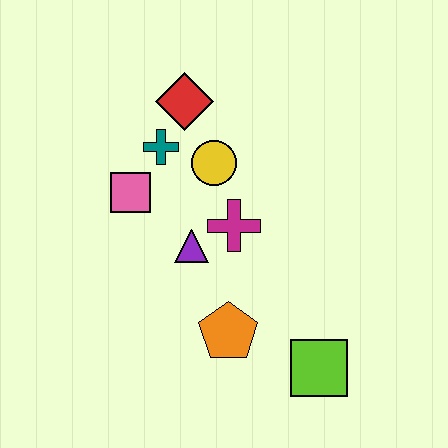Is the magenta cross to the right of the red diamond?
Yes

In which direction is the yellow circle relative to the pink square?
The yellow circle is to the right of the pink square.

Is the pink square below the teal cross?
Yes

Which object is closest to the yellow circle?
The teal cross is closest to the yellow circle.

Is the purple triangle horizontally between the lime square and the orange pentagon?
No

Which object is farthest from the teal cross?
The lime square is farthest from the teal cross.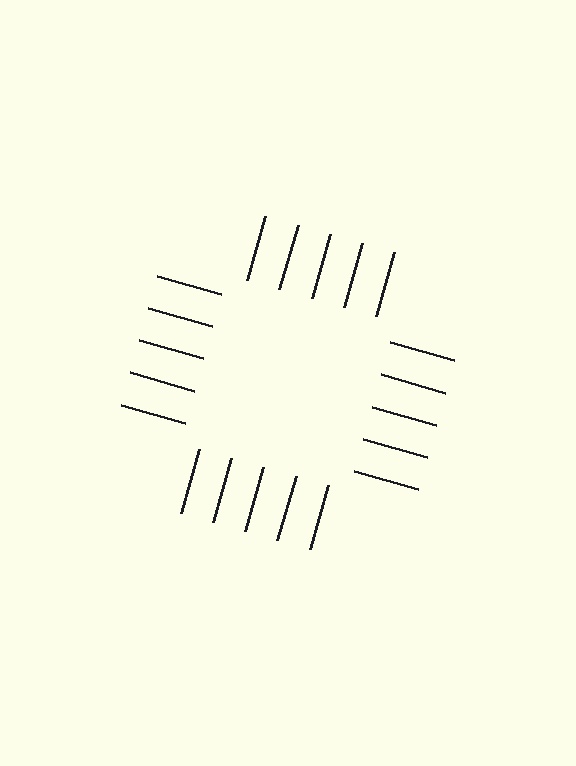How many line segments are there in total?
20 — 5 along each of the 4 edges.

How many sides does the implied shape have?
4 sides — the line-ends trace a square.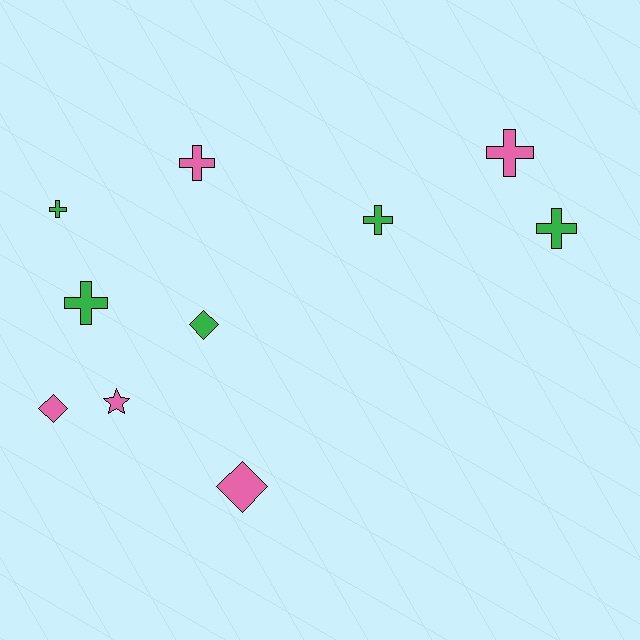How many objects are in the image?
There are 10 objects.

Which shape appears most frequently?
Cross, with 6 objects.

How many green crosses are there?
There are 4 green crosses.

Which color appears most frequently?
Green, with 5 objects.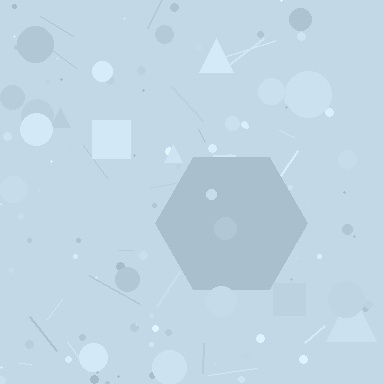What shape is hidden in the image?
A hexagon is hidden in the image.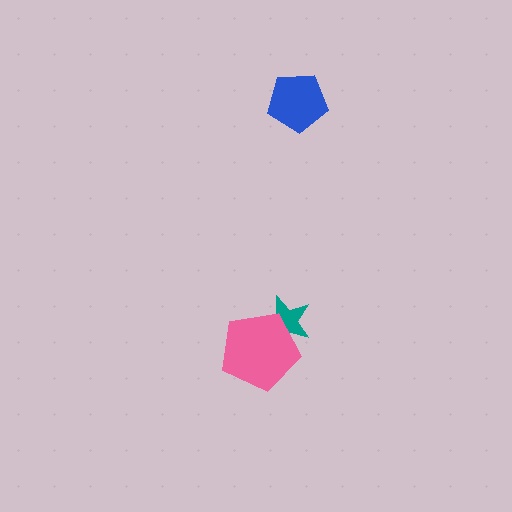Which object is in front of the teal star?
The pink pentagon is in front of the teal star.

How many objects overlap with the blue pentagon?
0 objects overlap with the blue pentagon.